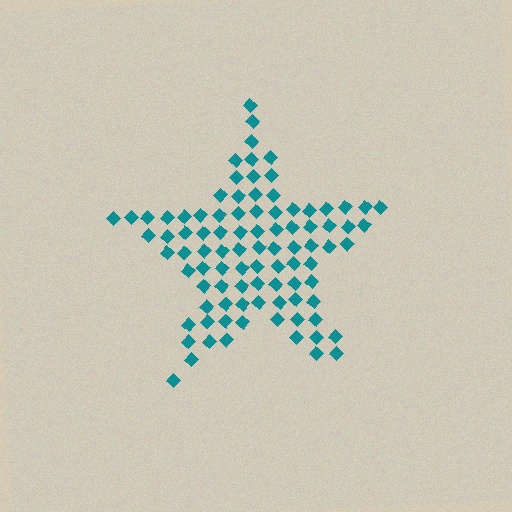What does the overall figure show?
The overall figure shows a star.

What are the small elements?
The small elements are diamonds.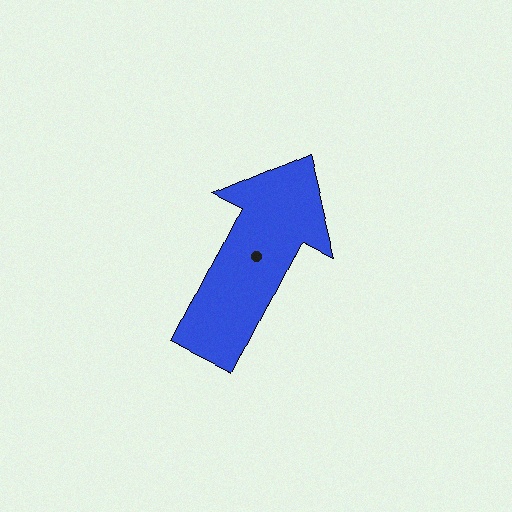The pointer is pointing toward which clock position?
Roughly 1 o'clock.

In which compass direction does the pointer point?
Northeast.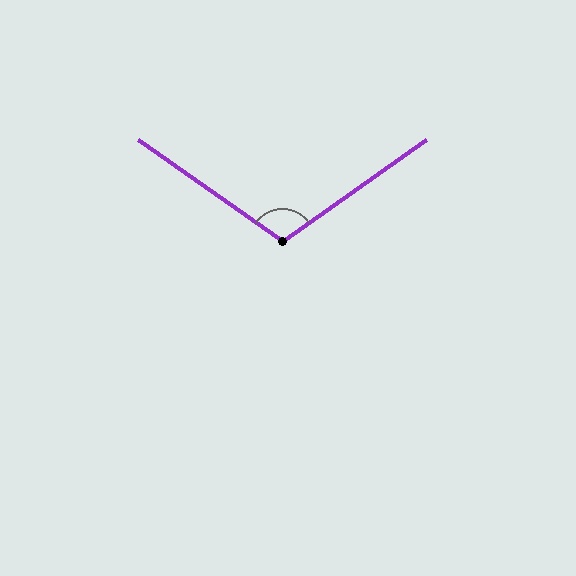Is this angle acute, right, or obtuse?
It is obtuse.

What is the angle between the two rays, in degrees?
Approximately 110 degrees.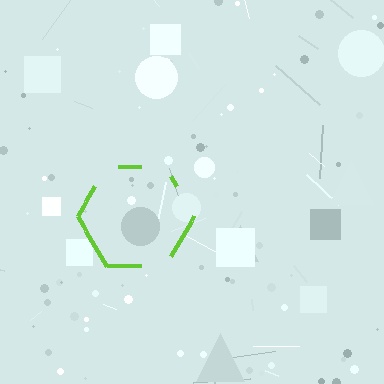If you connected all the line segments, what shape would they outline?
They would outline a hexagon.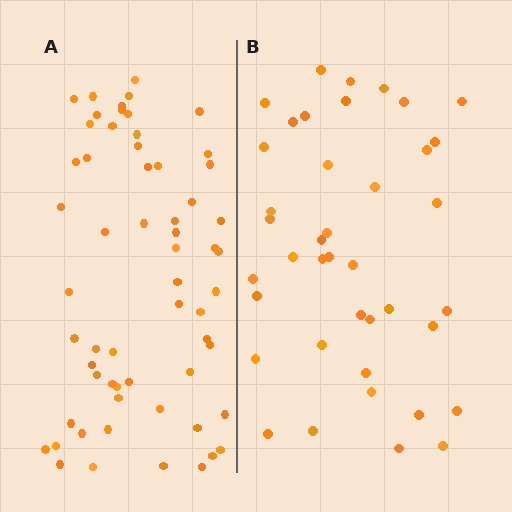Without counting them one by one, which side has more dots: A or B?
Region A (the left region) has more dots.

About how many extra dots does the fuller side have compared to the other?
Region A has approximately 20 more dots than region B.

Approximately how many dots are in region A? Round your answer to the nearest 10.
About 60 dots.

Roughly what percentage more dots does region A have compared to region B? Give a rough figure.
About 50% more.